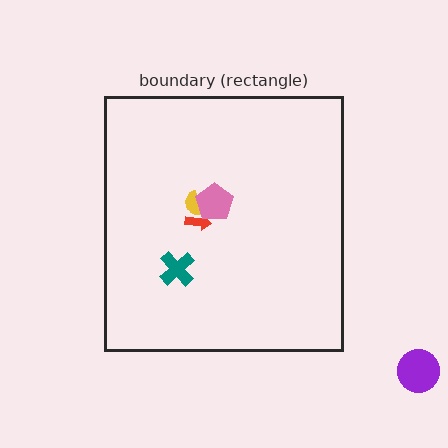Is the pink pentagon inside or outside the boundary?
Inside.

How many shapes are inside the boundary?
4 inside, 1 outside.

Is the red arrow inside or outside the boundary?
Inside.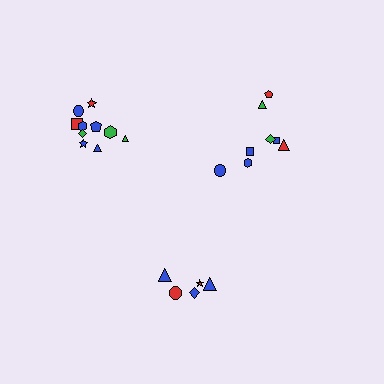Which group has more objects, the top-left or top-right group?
The top-left group.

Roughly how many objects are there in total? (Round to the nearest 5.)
Roughly 25 objects in total.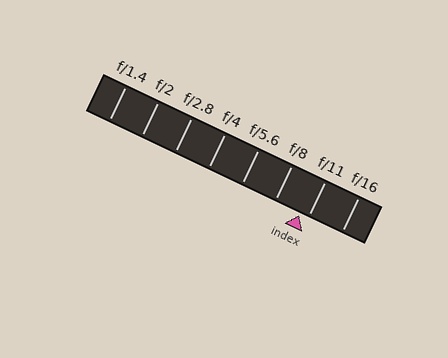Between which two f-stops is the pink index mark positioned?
The index mark is between f/8 and f/11.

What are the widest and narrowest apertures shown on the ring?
The widest aperture shown is f/1.4 and the narrowest is f/16.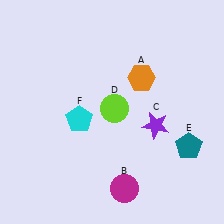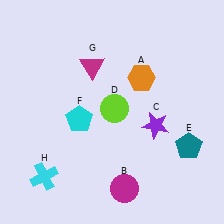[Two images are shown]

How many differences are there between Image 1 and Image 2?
There are 2 differences between the two images.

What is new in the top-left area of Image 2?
A magenta triangle (G) was added in the top-left area of Image 2.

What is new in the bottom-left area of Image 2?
A cyan cross (H) was added in the bottom-left area of Image 2.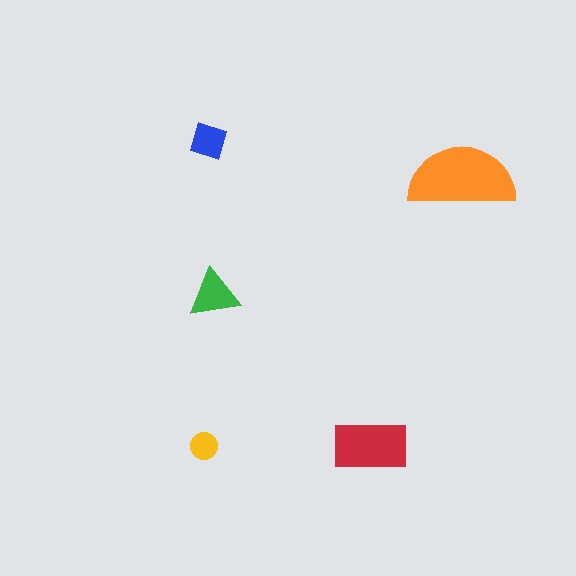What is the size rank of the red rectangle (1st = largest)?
2nd.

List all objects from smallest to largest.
The yellow circle, the blue diamond, the green triangle, the red rectangle, the orange semicircle.